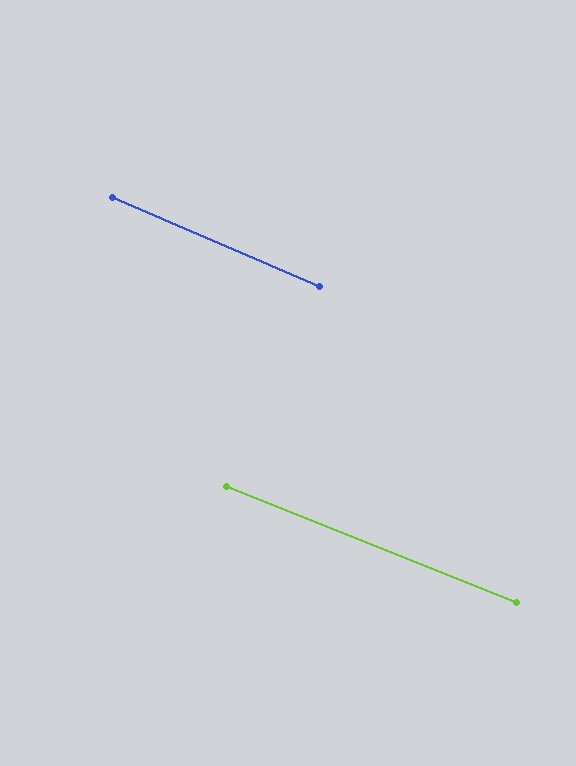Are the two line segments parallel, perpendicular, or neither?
Parallel — their directions differ by only 1.5°.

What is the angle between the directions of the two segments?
Approximately 2 degrees.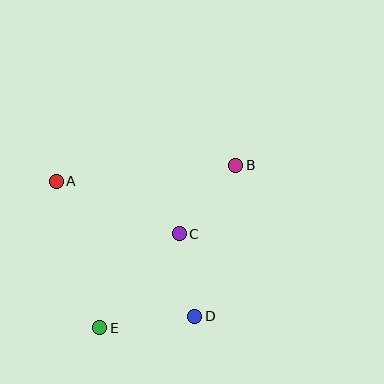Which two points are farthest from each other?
Points B and E are farthest from each other.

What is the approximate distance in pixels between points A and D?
The distance between A and D is approximately 193 pixels.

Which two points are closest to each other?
Points C and D are closest to each other.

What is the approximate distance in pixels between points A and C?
The distance between A and C is approximately 134 pixels.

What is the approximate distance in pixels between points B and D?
The distance between B and D is approximately 156 pixels.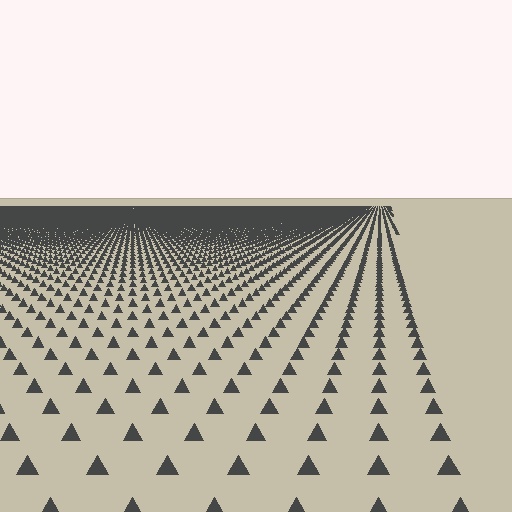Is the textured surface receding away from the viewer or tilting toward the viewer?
The surface is receding away from the viewer. Texture elements get smaller and denser toward the top.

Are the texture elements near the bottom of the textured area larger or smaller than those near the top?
Larger. Near the bottom, elements are closer to the viewer and appear at a bigger on-screen size.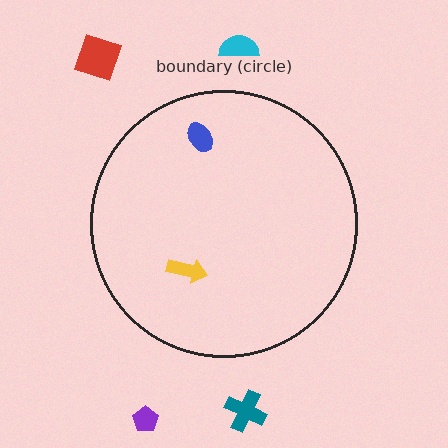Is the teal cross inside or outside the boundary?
Outside.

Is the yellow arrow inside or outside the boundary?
Inside.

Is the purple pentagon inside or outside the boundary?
Outside.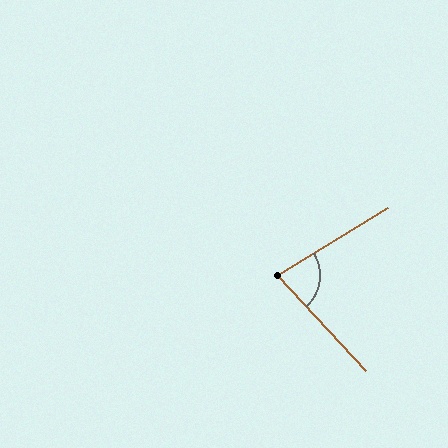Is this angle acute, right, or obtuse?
It is acute.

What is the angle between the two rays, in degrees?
Approximately 78 degrees.